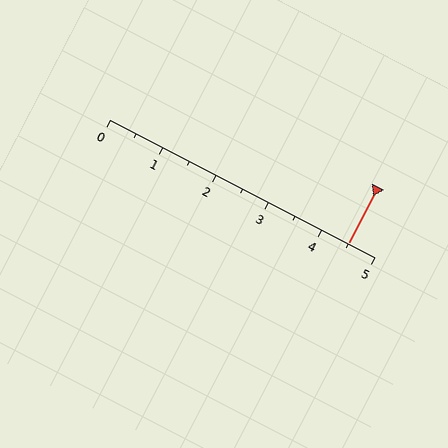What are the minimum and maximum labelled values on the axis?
The axis runs from 0 to 5.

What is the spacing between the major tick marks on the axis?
The major ticks are spaced 1 apart.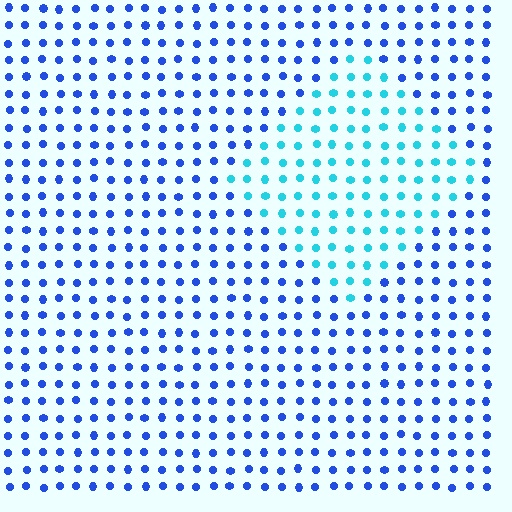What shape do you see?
I see a diamond.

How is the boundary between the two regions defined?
The boundary is defined purely by a slight shift in hue (about 42 degrees). Spacing, size, and orientation are identical on both sides.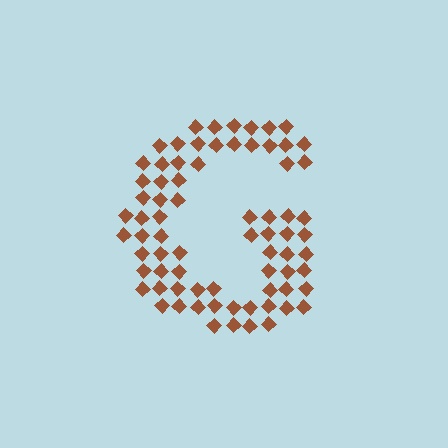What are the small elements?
The small elements are diamonds.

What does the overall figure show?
The overall figure shows the letter G.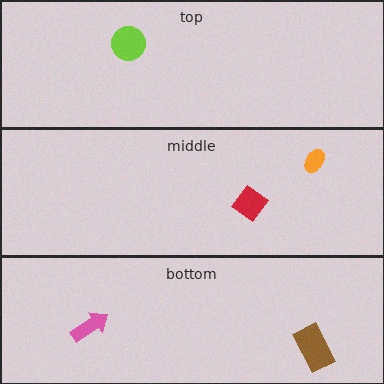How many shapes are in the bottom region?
2.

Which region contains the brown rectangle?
The bottom region.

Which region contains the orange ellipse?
The middle region.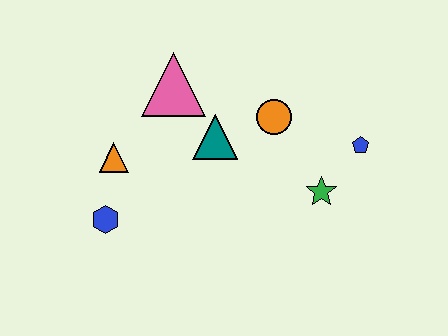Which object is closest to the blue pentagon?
The green star is closest to the blue pentagon.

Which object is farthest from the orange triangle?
The blue pentagon is farthest from the orange triangle.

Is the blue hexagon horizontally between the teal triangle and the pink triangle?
No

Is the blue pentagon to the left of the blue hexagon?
No